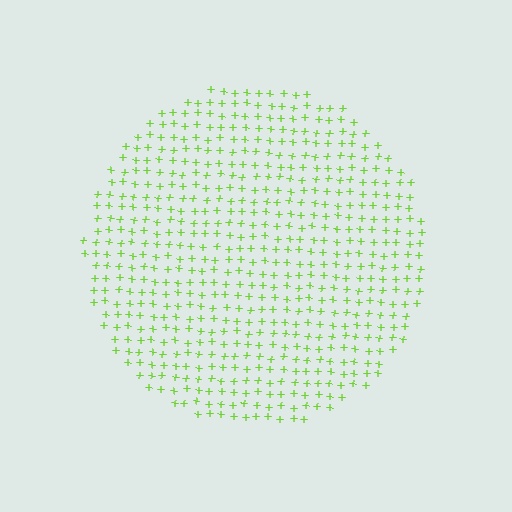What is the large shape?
The large shape is a circle.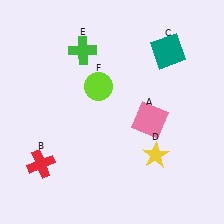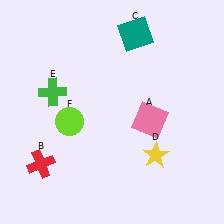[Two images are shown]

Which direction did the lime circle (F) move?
The lime circle (F) moved down.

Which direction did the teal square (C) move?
The teal square (C) moved left.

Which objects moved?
The objects that moved are: the teal square (C), the green cross (E), the lime circle (F).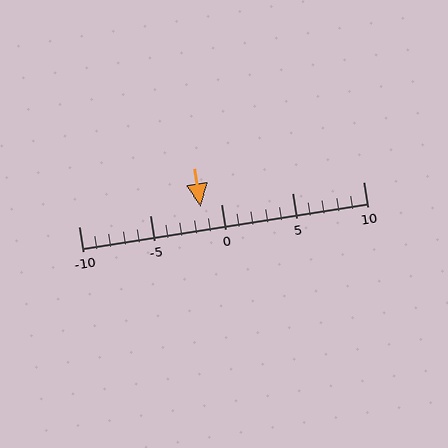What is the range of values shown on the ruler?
The ruler shows values from -10 to 10.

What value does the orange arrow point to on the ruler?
The orange arrow points to approximately -1.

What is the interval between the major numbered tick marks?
The major tick marks are spaced 5 units apart.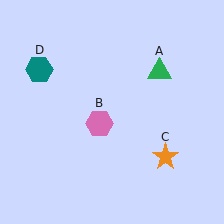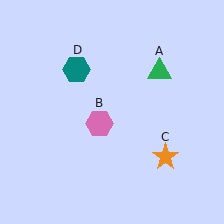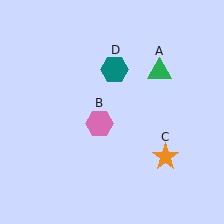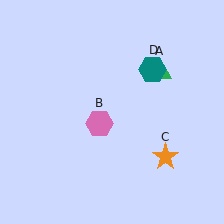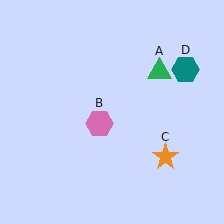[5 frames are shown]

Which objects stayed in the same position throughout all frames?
Green triangle (object A) and pink hexagon (object B) and orange star (object C) remained stationary.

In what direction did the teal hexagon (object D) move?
The teal hexagon (object D) moved right.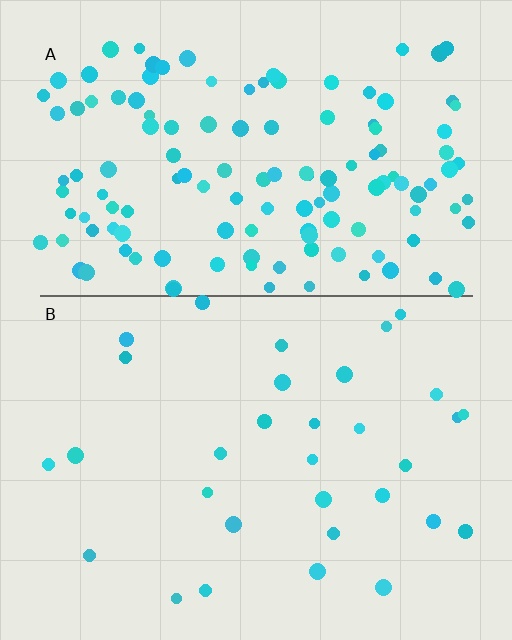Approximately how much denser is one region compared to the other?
Approximately 4.2× — region A over region B.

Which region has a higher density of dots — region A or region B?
A (the top).